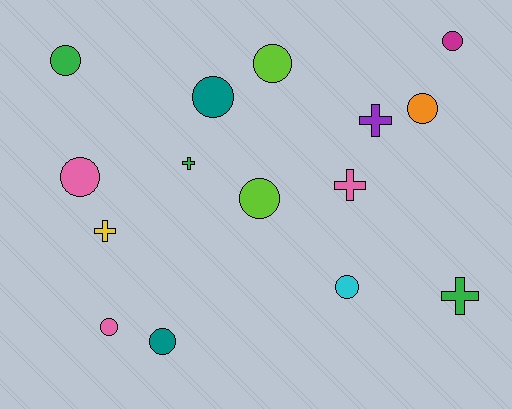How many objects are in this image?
There are 15 objects.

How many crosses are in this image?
There are 5 crosses.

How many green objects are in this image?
There are 3 green objects.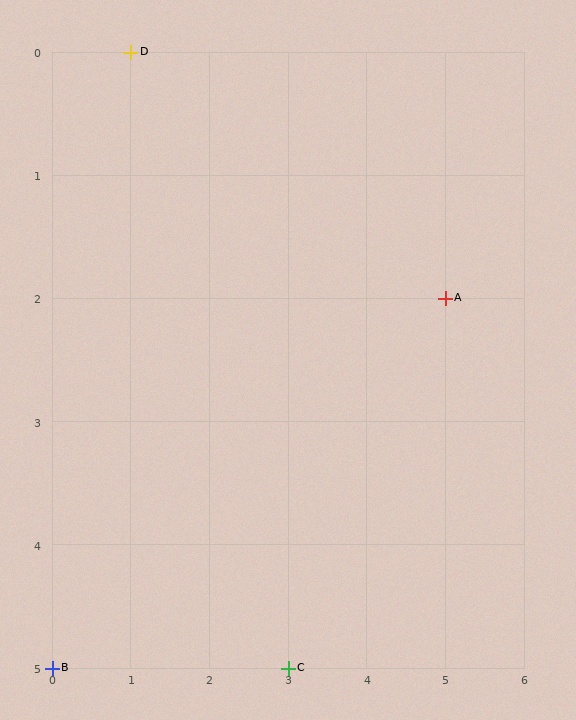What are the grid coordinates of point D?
Point D is at grid coordinates (1, 0).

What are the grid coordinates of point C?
Point C is at grid coordinates (3, 5).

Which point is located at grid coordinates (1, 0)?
Point D is at (1, 0).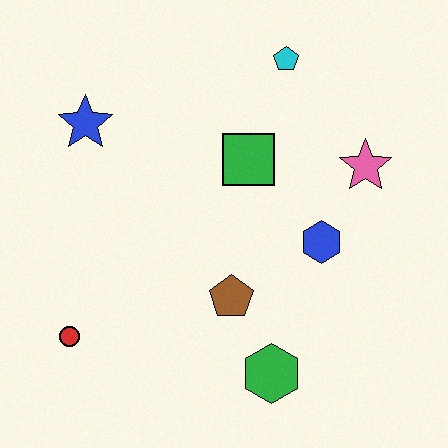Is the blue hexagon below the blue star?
Yes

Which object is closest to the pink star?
The blue hexagon is closest to the pink star.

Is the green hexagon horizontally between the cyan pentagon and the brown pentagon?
Yes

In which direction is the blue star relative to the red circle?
The blue star is above the red circle.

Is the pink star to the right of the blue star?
Yes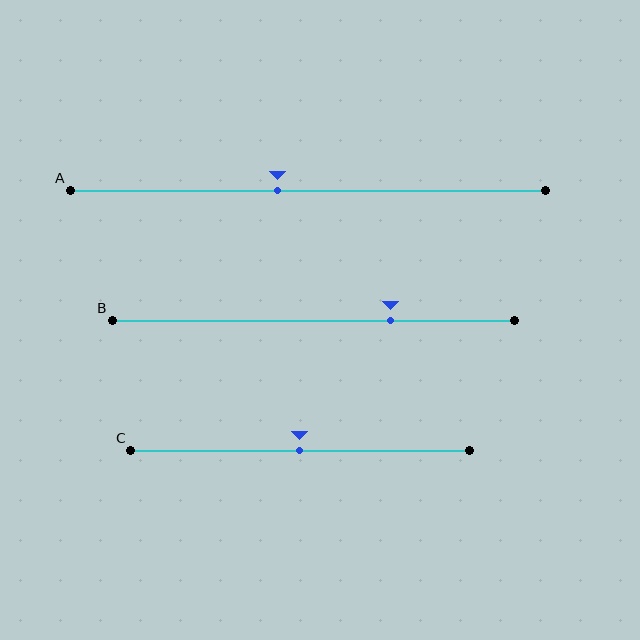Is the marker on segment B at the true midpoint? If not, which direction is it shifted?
No, the marker on segment B is shifted to the right by about 19% of the segment length.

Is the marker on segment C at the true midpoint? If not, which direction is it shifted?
Yes, the marker on segment C is at the true midpoint.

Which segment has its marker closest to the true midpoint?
Segment C has its marker closest to the true midpoint.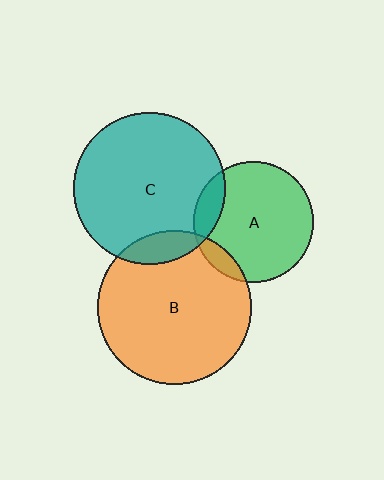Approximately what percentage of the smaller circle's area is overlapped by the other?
Approximately 10%.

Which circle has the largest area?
Circle B (orange).